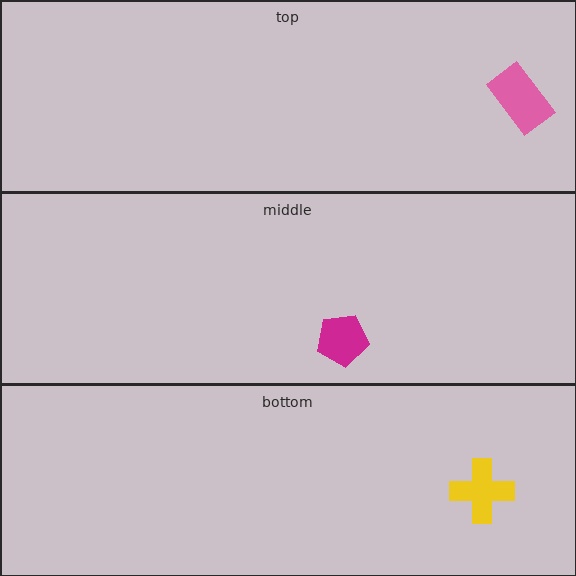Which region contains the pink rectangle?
The top region.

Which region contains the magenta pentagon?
The middle region.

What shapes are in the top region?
The pink rectangle.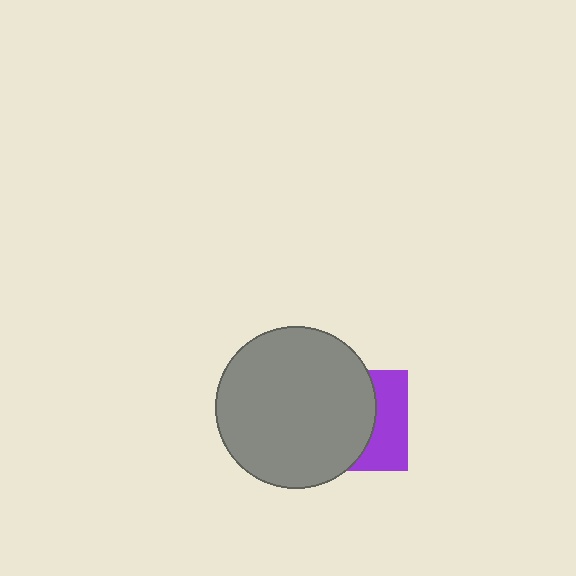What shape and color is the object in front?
The object in front is a gray circle.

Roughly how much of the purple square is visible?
A small part of it is visible (roughly 37%).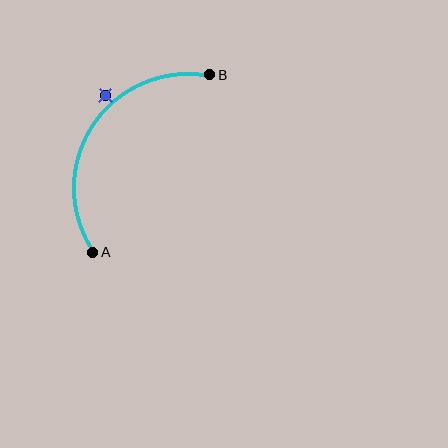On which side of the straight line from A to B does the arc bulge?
The arc bulges to the left of the straight line connecting A and B.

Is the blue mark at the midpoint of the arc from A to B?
No — the blue mark does not lie on the arc at all. It sits slightly outside the curve.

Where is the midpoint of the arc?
The arc midpoint is the point on the curve farthest from the straight line joining A and B. It sits to the left of that line.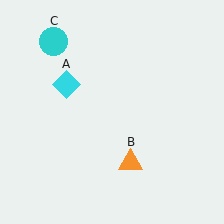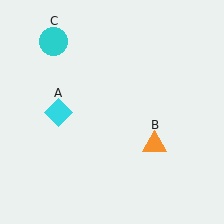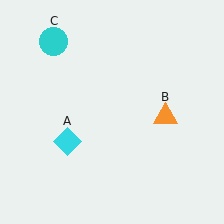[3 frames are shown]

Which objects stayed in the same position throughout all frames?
Cyan circle (object C) remained stationary.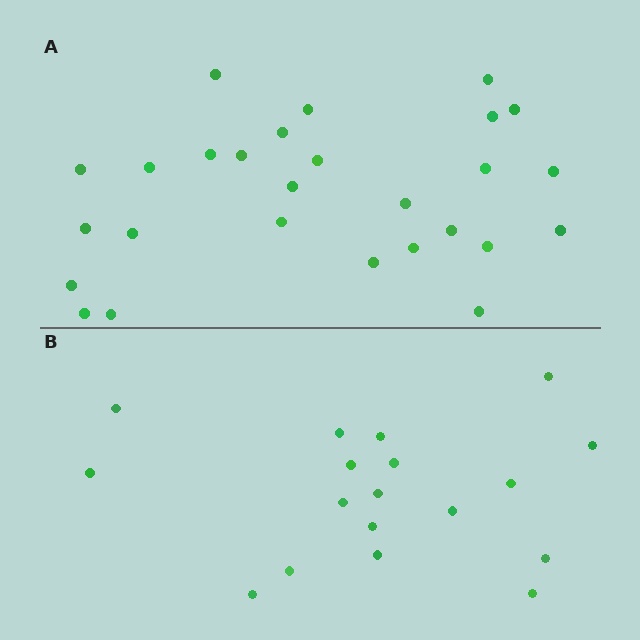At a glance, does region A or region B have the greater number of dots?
Region A (the top region) has more dots.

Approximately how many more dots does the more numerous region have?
Region A has roughly 8 or so more dots than region B.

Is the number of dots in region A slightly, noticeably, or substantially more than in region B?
Region A has substantially more. The ratio is roughly 1.5 to 1.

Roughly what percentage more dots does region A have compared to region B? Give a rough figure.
About 50% more.